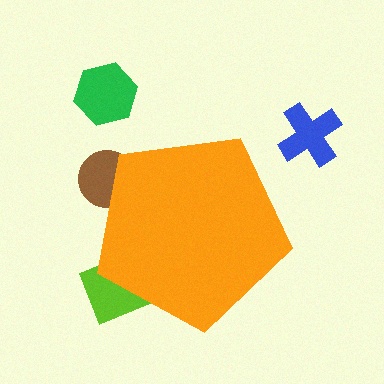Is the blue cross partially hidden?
No, the blue cross is fully visible.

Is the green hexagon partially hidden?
No, the green hexagon is fully visible.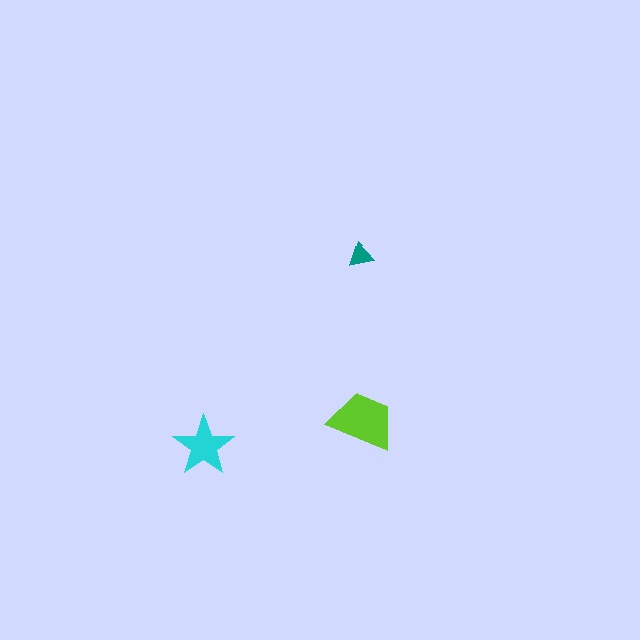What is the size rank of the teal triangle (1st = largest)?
3rd.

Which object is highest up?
The teal triangle is topmost.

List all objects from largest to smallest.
The lime trapezoid, the cyan star, the teal triangle.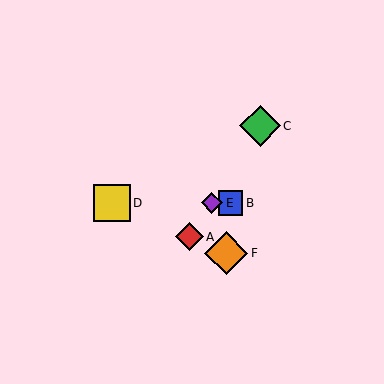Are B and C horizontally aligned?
No, B is at y≈203 and C is at y≈126.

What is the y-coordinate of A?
Object A is at y≈237.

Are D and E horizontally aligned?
Yes, both are at y≈203.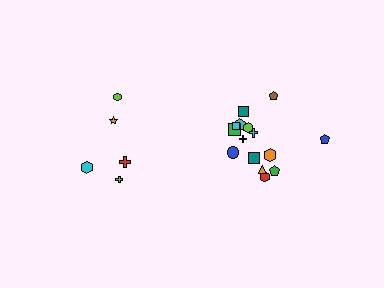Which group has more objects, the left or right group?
The right group.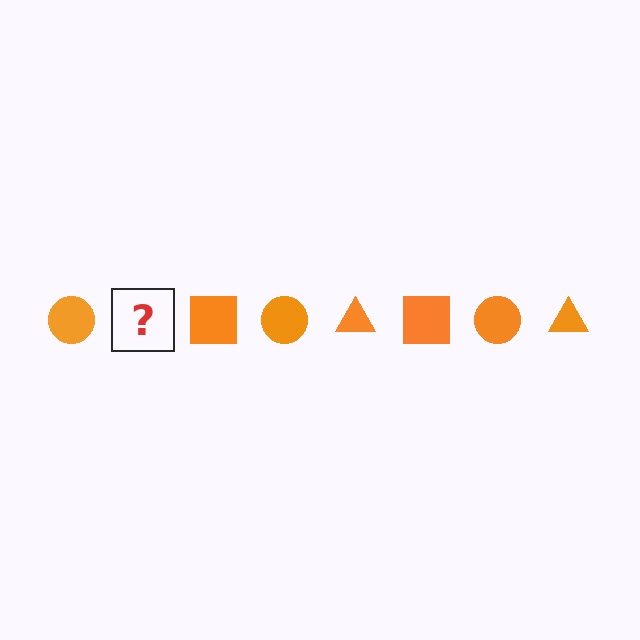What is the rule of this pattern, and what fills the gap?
The rule is that the pattern cycles through circle, triangle, square shapes in orange. The gap should be filled with an orange triangle.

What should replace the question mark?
The question mark should be replaced with an orange triangle.